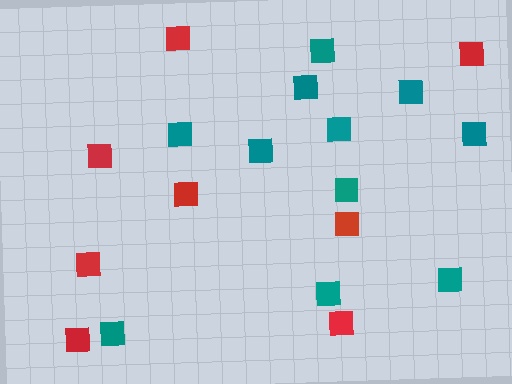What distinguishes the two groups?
There are 2 groups: one group of teal squares (11) and one group of red squares (8).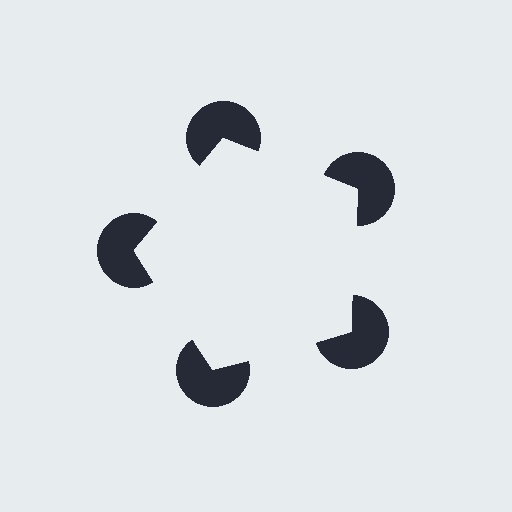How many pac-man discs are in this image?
There are 5 — one at each vertex of the illusory pentagon.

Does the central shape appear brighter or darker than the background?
It typically appears slightly brighter than the background, even though no actual brightness change is drawn.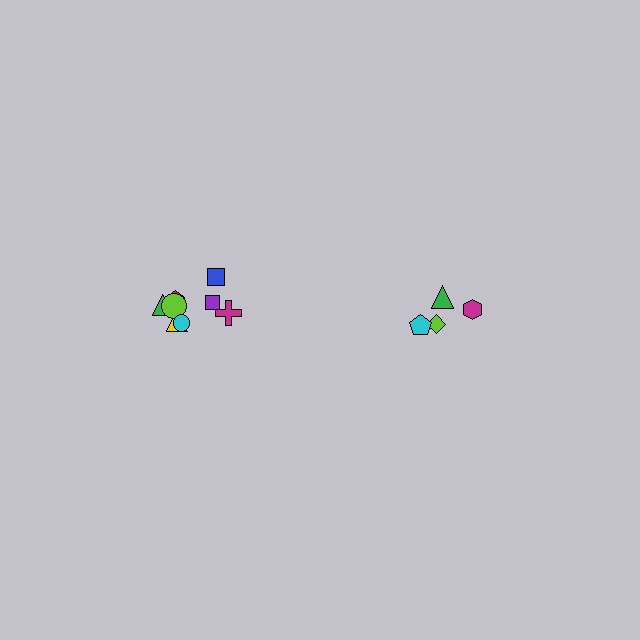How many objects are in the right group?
There are 4 objects.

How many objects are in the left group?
There are 8 objects.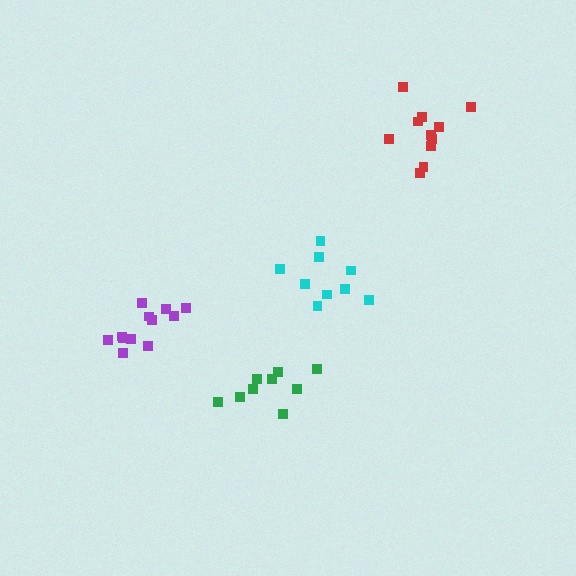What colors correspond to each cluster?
The clusters are colored: green, purple, red, cyan.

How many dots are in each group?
Group 1: 9 dots, Group 2: 12 dots, Group 3: 11 dots, Group 4: 9 dots (41 total).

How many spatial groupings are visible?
There are 4 spatial groupings.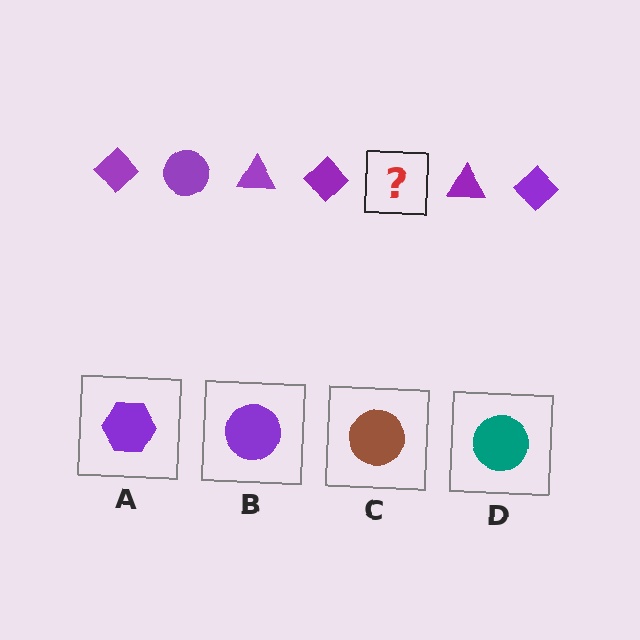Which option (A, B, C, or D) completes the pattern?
B.